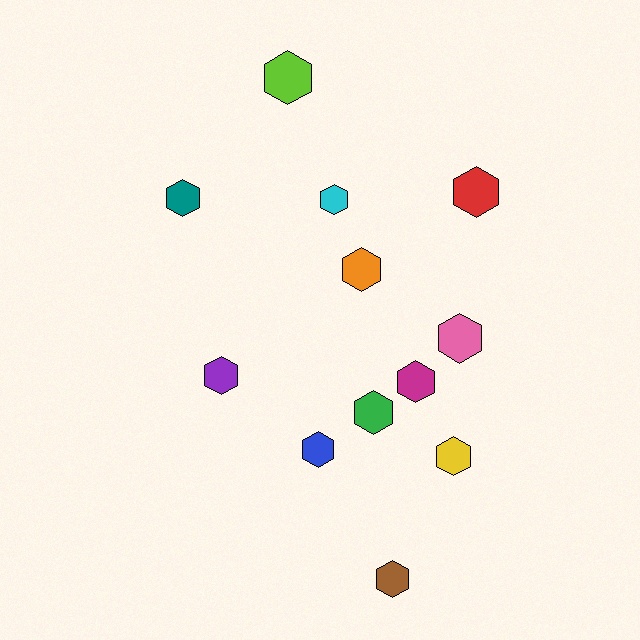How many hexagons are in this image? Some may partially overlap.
There are 12 hexagons.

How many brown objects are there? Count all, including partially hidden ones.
There is 1 brown object.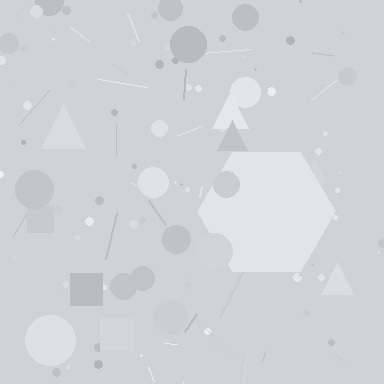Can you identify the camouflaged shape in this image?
The camouflaged shape is a hexagon.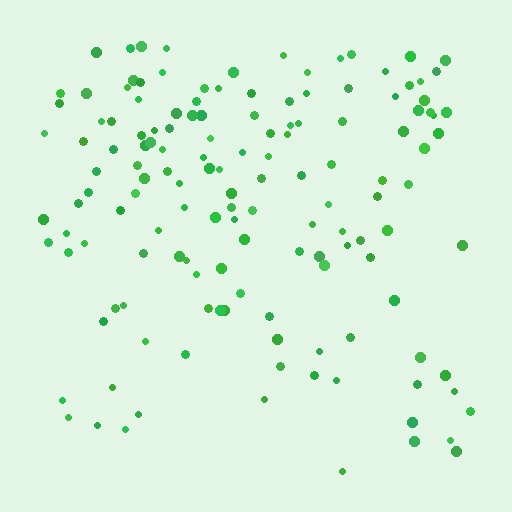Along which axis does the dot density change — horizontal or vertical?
Vertical.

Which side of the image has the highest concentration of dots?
The top.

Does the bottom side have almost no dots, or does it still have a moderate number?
Still a moderate number, just noticeably fewer than the top.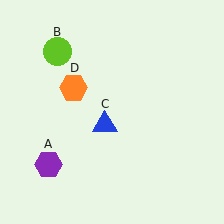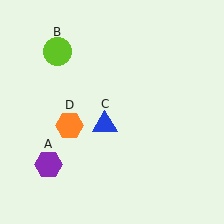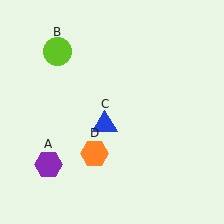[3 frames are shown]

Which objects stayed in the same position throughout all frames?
Purple hexagon (object A) and lime circle (object B) and blue triangle (object C) remained stationary.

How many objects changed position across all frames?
1 object changed position: orange hexagon (object D).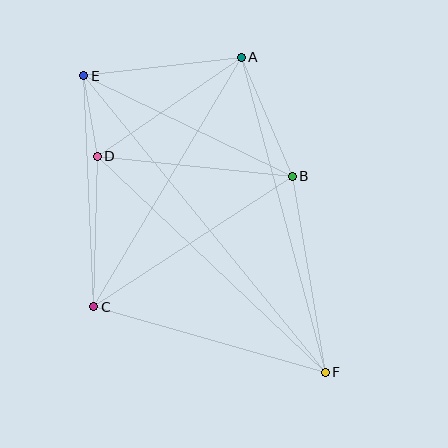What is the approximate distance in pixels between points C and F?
The distance between C and F is approximately 241 pixels.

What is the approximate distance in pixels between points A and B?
The distance between A and B is approximately 130 pixels.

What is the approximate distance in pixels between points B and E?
The distance between B and E is approximately 232 pixels.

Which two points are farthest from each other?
Points E and F are farthest from each other.